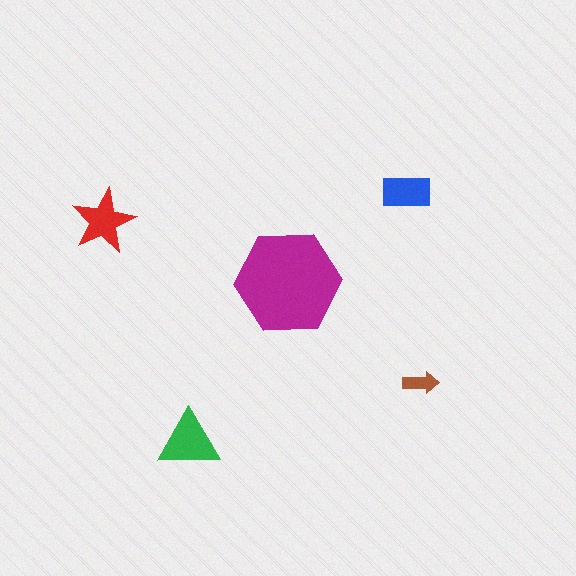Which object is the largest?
The magenta hexagon.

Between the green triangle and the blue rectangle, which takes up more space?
The green triangle.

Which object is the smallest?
The brown arrow.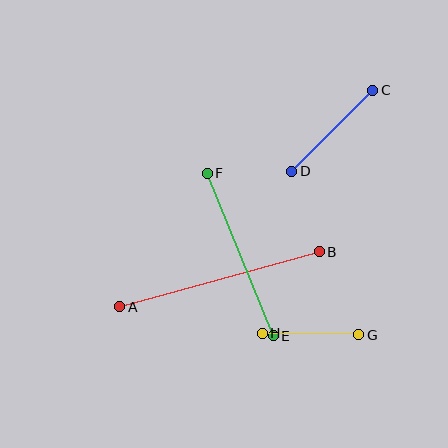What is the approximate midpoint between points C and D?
The midpoint is at approximately (332, 131) pixels.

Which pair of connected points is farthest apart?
Points A and B are farthest apart.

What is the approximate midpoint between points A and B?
The midpoint is at approximately (219, 279) pixels.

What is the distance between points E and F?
The distance is approximately 175 pixels.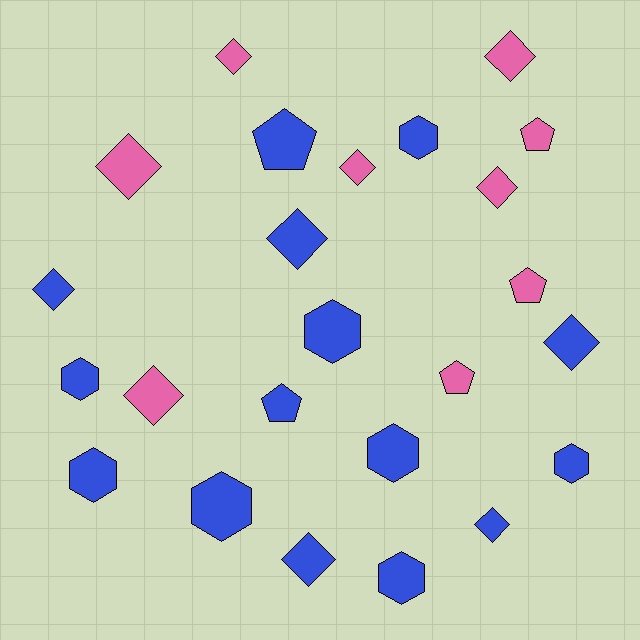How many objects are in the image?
There are 24 objects.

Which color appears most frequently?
Blue, with 15 objects.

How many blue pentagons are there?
There are 2 blue pentagons.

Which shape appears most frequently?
Diamond, with 11 objects.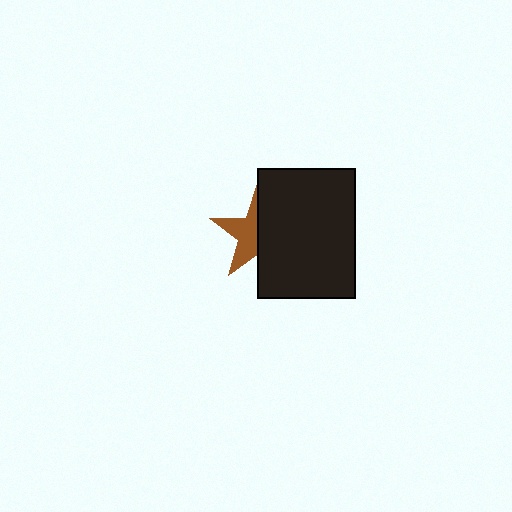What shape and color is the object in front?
The object in front is a black rectangle.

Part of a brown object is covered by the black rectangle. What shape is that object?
It is a star.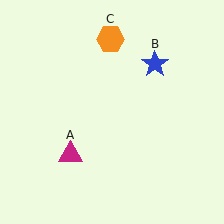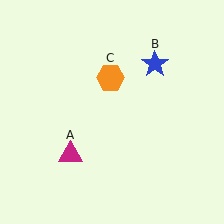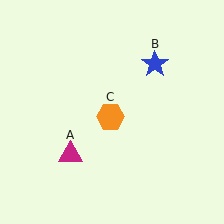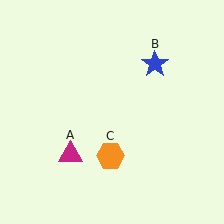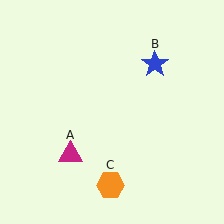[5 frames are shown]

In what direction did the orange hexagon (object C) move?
The orange hexagon (object C) moved down.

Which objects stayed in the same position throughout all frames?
Magenta triangle (object A) and blue star (object B) remained stationary.